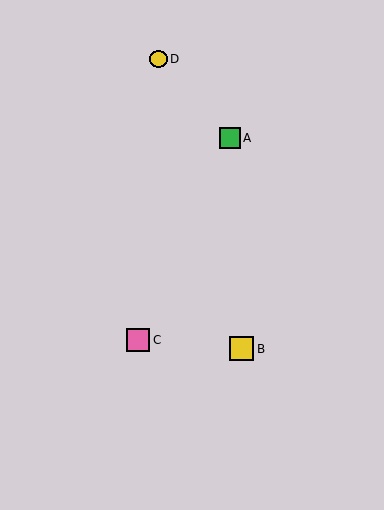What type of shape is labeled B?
Shape B is a yellow square.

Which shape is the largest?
The yellow square (labeled B) is the largest.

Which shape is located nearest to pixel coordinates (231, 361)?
The yellow square (labeled B) at (242, 349) is nearest to that location.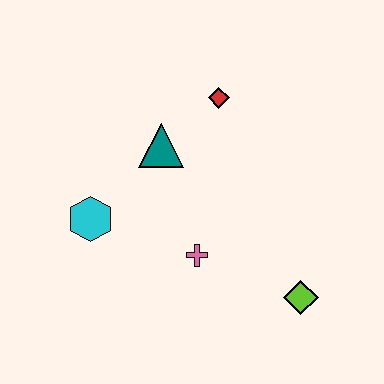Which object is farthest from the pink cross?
The red diamond is farthest from the pink cross.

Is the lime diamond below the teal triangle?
Yes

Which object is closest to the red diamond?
The teal triangle is closest to the red diamond.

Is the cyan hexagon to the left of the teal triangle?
Yes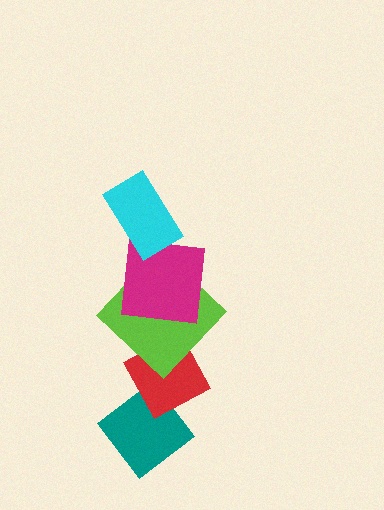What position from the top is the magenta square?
The magenta square is 2nd from the top.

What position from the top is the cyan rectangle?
The cyan rectangle is 1st from the top.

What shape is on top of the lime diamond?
The magenta square is on top of the lime diamond.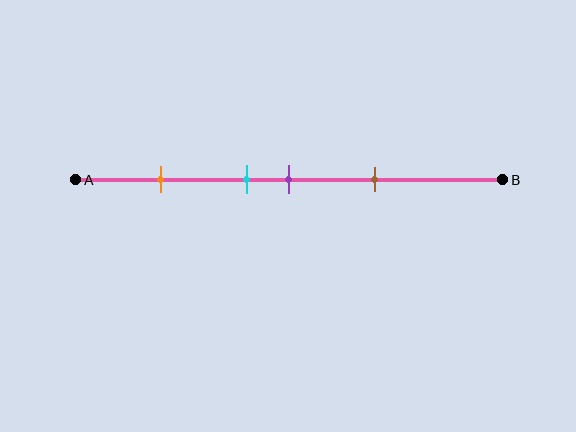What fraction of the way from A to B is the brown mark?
The brown mark is approximately 70% (0.7) of the way from A to B.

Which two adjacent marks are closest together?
The cyan and purple marks are the closest adjacent pair.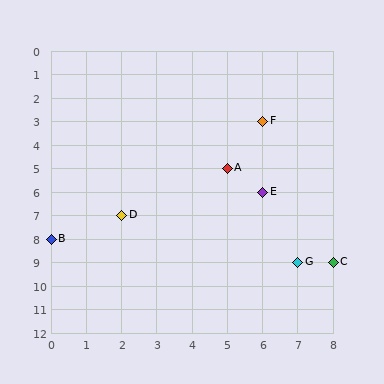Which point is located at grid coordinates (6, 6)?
Point E is at (6, 6).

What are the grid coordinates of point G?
Point G is at grid coordinates (7, 9).